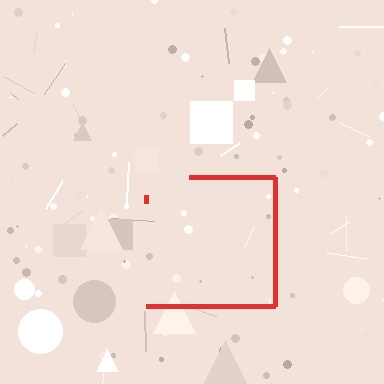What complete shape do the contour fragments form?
The contour fragments form a square.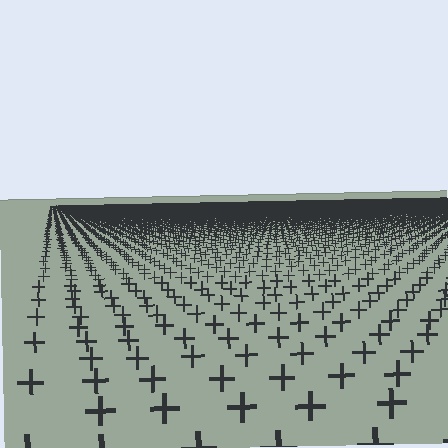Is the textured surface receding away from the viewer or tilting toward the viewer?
The surface is receding away from the viewer. Texture elements get smaller and denser toward the top.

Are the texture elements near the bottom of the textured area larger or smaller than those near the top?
Larger. Near the bottom, elements are closer to the viewer and appear at a bigger on-screen size.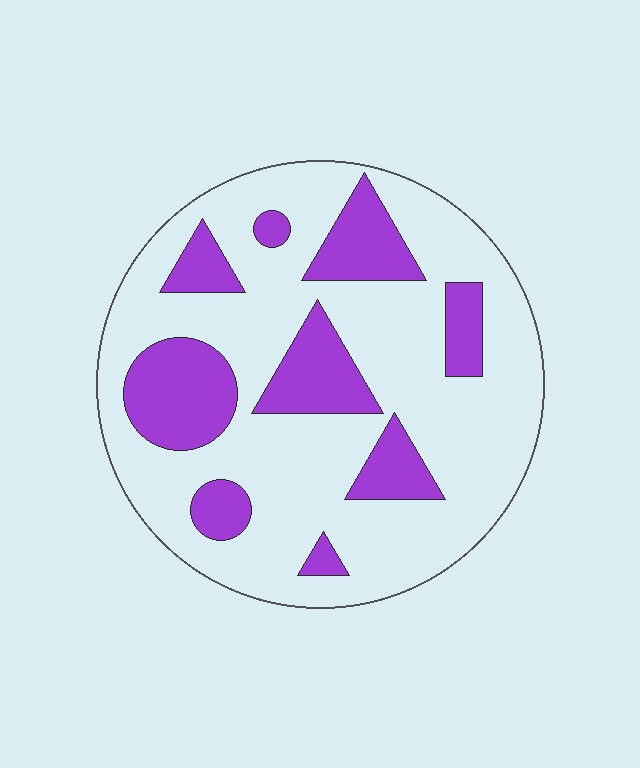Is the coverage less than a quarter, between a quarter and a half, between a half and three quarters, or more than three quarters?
Between a quarter and a half.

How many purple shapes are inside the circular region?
9.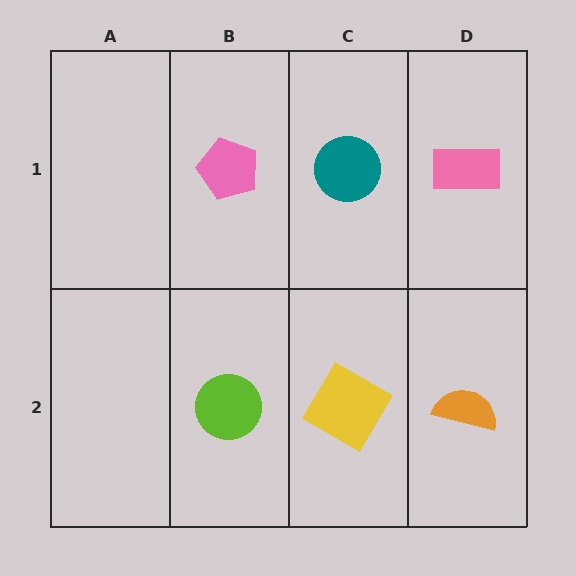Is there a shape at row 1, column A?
No, that cell is empty.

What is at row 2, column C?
A yellow diamond.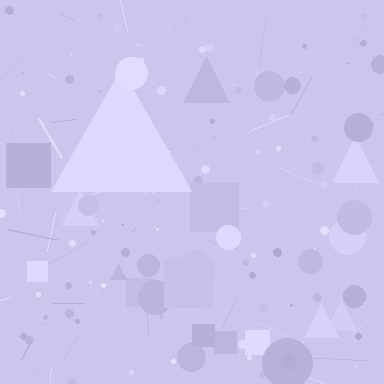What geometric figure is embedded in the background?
A triangle is embedded in the background.